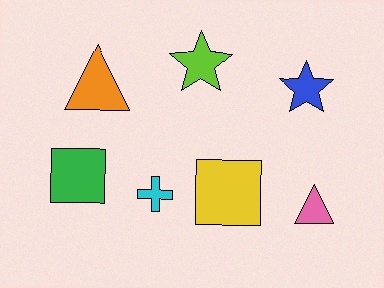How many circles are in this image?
There are no circles.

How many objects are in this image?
There are 7 objects.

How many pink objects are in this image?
There is 1 pink object.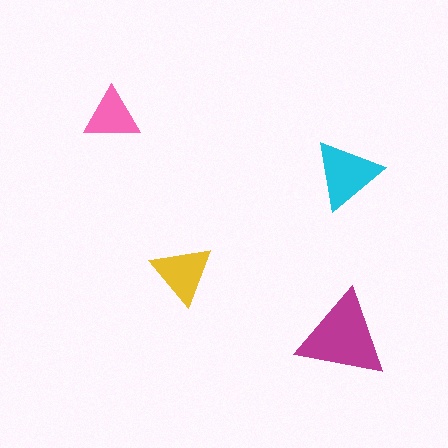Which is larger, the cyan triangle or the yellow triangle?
The cyan one.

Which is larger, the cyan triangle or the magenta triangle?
The magenta one.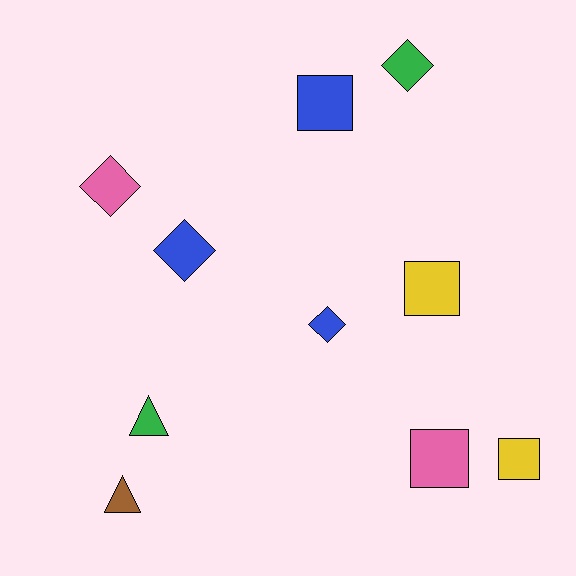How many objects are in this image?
There are 10 objects.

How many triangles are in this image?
There are 2 triangles.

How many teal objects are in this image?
There are no teal objects.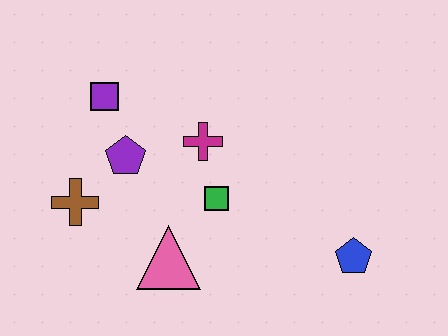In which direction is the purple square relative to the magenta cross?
The purple square is to the left of the magenta cross.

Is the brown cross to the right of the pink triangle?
No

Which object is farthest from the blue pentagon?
The purple square is farthest from the blue pentagon.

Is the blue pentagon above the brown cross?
No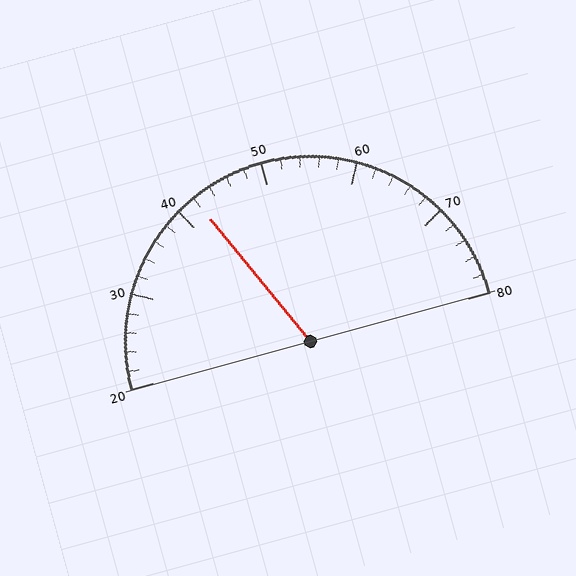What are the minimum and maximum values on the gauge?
The gauge ranges from 20 to 80.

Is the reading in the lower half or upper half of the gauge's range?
The reading is in the lower half of the range (20 to 80).